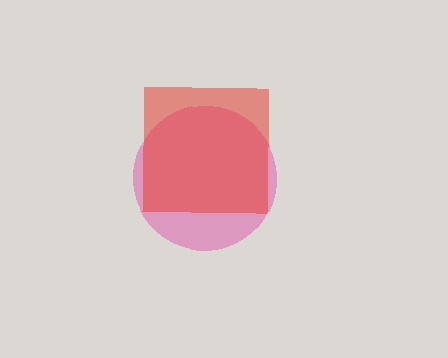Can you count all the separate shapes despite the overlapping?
Yes, there are 2 separate shapes.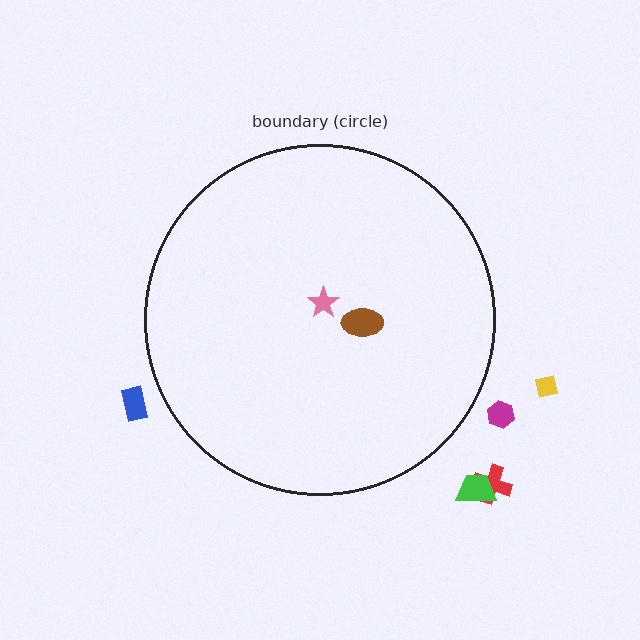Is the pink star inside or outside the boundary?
Inside.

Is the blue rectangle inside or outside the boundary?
Outside.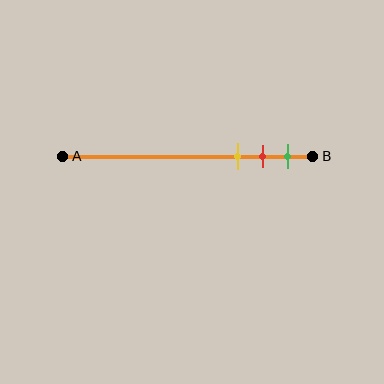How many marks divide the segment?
There are 3 marks dividing the segment.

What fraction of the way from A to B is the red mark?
The red mark is approximately 80% (0.8) of the way from A to B.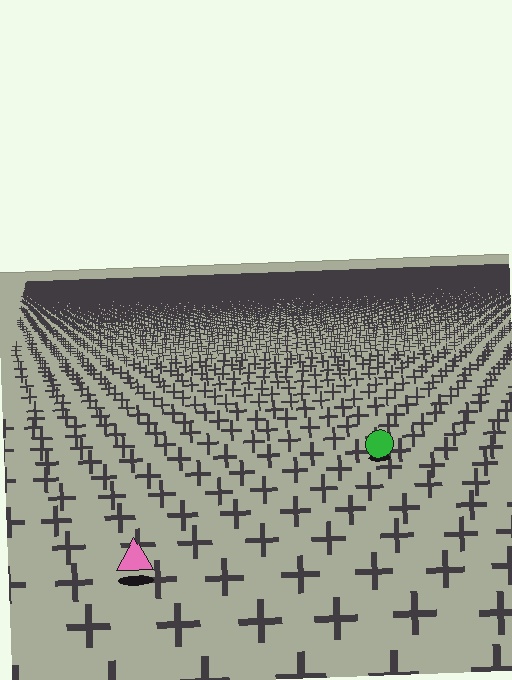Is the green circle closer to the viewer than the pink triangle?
No. The pink triangle is closer — you can tell from the texture gradient: the ground texture is coarser near it.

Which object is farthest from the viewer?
The green circle is farthest from the viewer. It appears smaller and the ground texture around it is denser.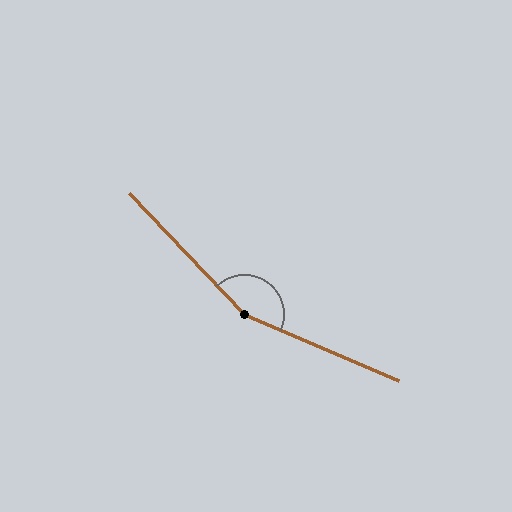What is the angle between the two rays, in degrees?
Approximately 157 degrees.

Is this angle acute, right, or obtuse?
It is obtuse.